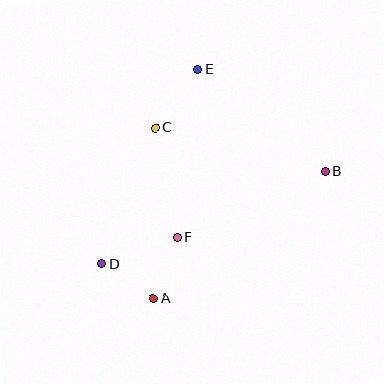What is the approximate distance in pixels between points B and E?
The distance between B and E is approximately 163 pixels.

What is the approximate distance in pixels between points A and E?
The distance between A and E is approximately 233 pixels.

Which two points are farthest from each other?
Points B and D are farthest from each other.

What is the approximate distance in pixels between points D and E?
The distance between D and E is approximately 217 pixels.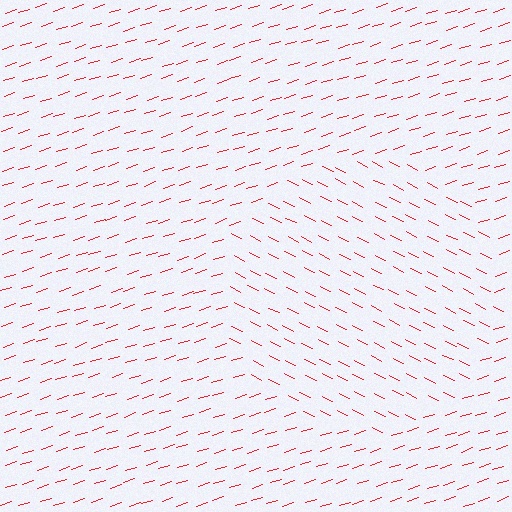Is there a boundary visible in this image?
Yes, there is a texture boundary formed by a change in line orientation.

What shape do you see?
I see a circle.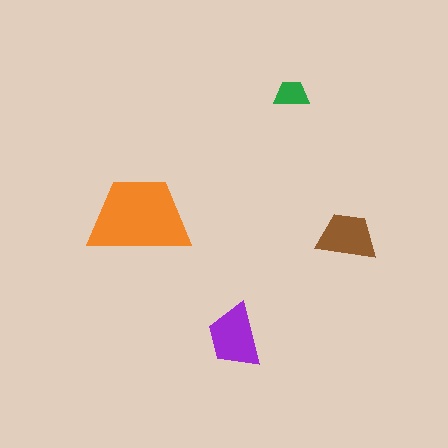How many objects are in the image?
There are 4 objects in the image.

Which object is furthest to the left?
The orange trapezoid is leftmost.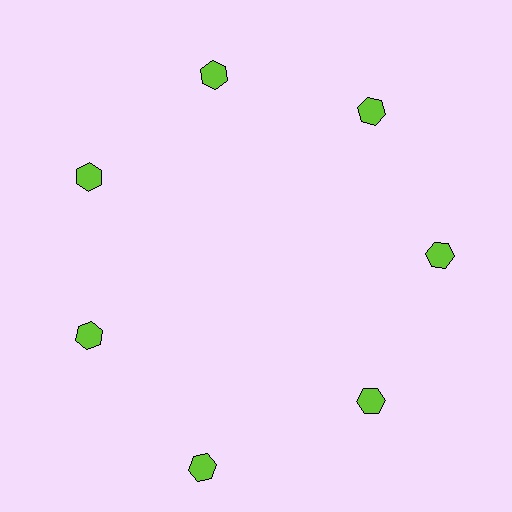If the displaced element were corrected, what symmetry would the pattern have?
It would have 7-fold rotational symmetry — the pattern would map onto itself every 51 degrees.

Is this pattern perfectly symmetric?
No. The 7 lime hexagons are arranged in a ring, but one element near the 6 o'clock position is pushed outward from the center, breaking the 7-fold rotational symmetry.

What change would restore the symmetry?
The symmetry would be restored by moving it inward, back onto the ring so that all 7 hexagons sit at equal angles and equal distance from the center.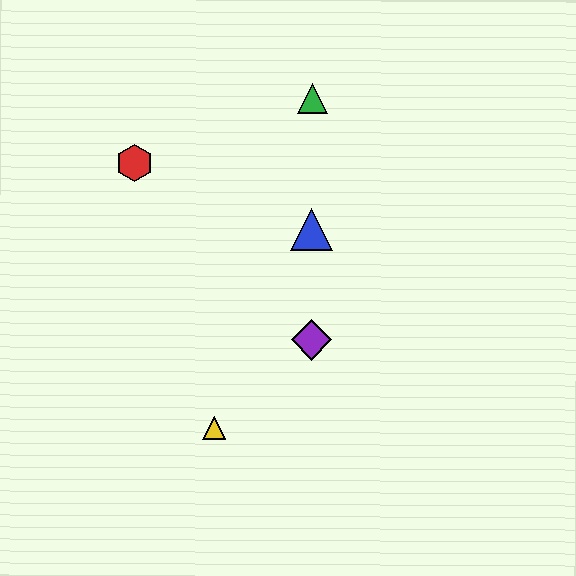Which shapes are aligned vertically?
The blue triangle, the green triangle, the purple diamond are aligned vertically.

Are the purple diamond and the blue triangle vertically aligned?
Yes, both are at x≈311.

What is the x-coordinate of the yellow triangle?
The yellow triangle is at x≈214.